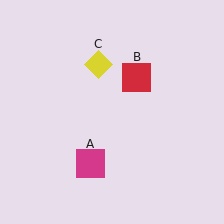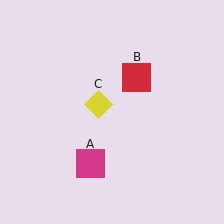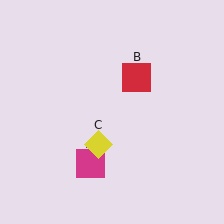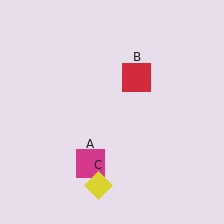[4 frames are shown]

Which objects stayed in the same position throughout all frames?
Magenta square (object A) and red square (object B) remained stationary.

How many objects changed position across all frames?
1 object changed position: yellow diamond (object C).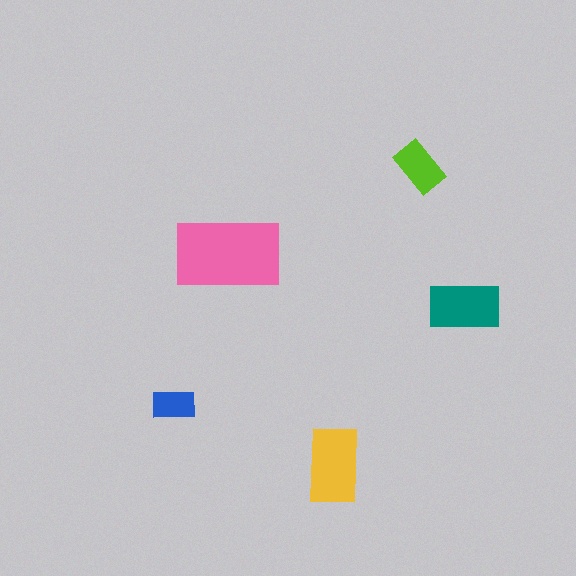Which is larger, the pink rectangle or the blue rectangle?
The pink one.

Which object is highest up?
The lime rectangle is topmost.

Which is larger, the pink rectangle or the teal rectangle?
The pink one.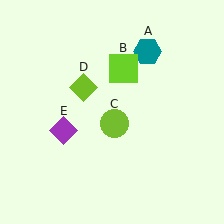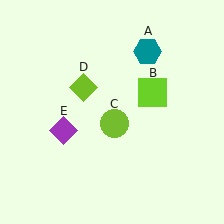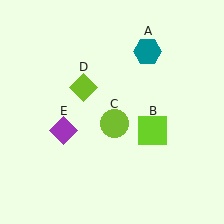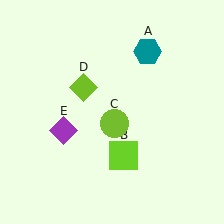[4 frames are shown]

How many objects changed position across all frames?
1 object changed position: lime square (object B).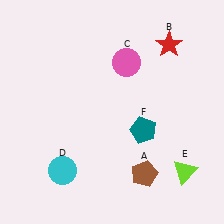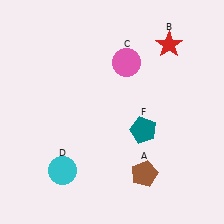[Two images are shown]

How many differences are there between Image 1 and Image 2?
There is 1 difference between the two images.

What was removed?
The lime triangle (E) was removed in Image 2.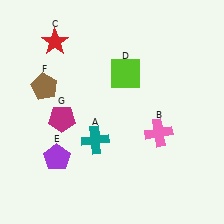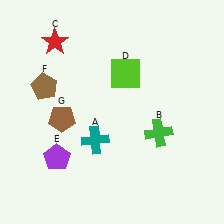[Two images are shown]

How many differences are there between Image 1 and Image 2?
There are 2 differences between the two images.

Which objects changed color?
B changed from pink to green. G changed from magenta to brown.